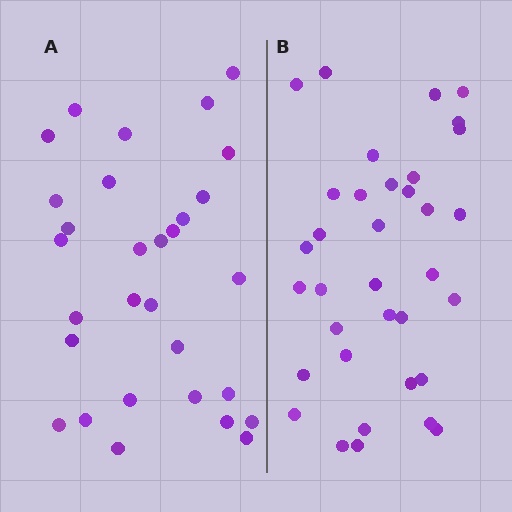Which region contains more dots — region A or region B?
Region B (the right region) has more dots.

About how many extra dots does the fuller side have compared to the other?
Region B has about 5 more dots than region A.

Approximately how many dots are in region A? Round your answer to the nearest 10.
About 30 dots.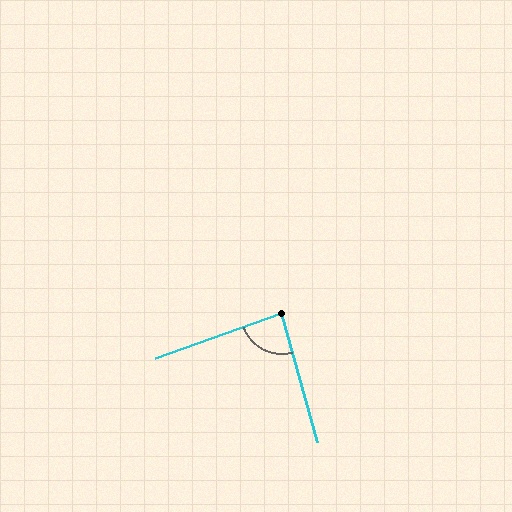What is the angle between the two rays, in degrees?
Approximately 86 degrees.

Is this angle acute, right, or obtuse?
It is approximately a right angle.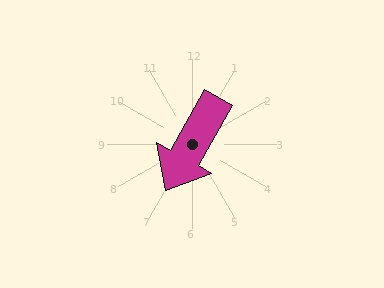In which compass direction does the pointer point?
Southwest.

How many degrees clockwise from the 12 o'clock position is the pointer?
Approximately 210 degrees.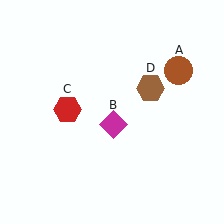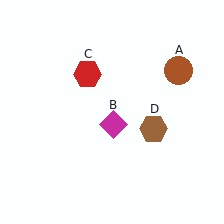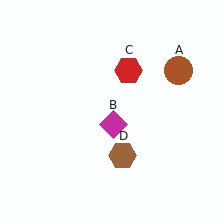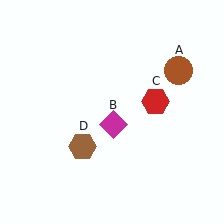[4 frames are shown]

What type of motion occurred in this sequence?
The red hexagon (object C), brown hexagon (object D) rotated clockwise around the center of the scene.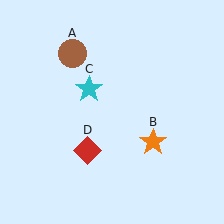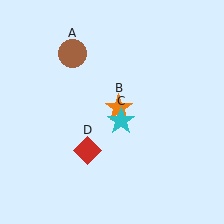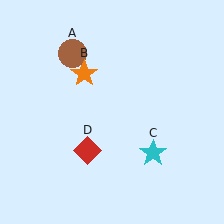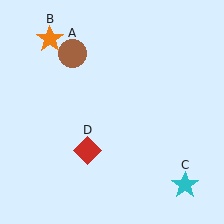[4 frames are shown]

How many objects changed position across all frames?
2 objects changed position: orange star (object B), cyan star (object C).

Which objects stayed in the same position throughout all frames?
Brown circle (object A) and red diamond (object D) remained stationary.